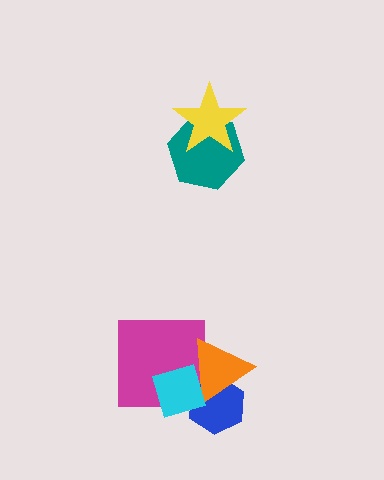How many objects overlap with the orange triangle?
3 objects overlap with the orange triangle.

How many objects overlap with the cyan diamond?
3 objects overlap with the cyan diamond.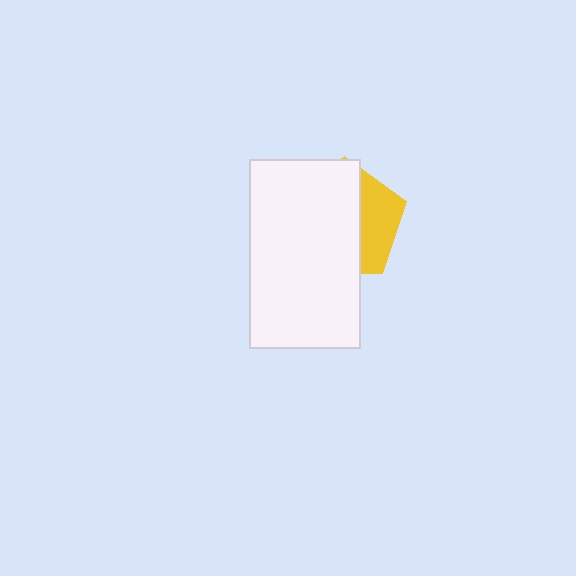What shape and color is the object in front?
The object in front is a white rectangle.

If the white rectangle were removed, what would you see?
You would see the complete yellow pentagon.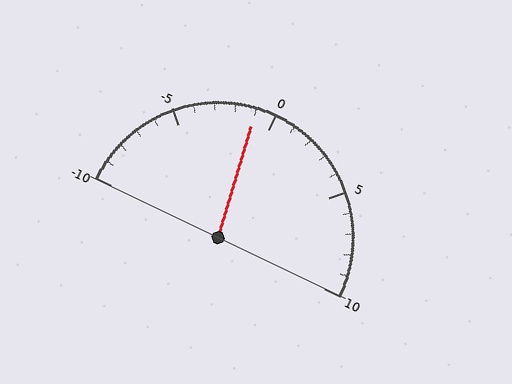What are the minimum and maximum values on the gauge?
The gauge ranges from -10 to 10.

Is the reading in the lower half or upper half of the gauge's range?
The reading is in the lower half of the range (-10 to 10).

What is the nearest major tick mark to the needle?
The nearest major tick mark is 0.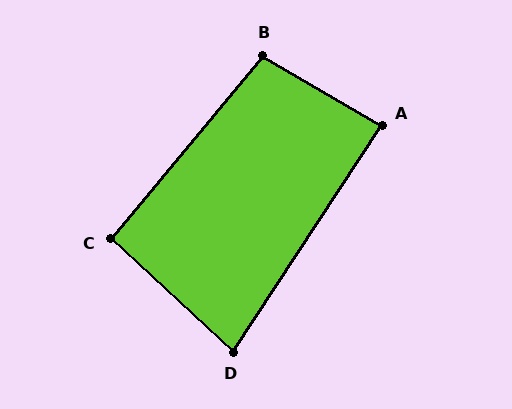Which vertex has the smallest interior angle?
D, at approximately 81 degrees.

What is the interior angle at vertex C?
Approximately 93 degrees (approximately right).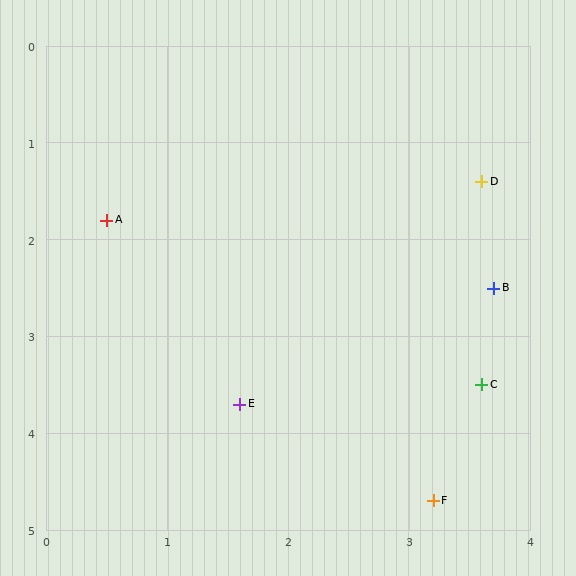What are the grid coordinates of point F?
Point F is at approximately (3.2, 4.7).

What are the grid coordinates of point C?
Point C is at approximately (3.6, 3.5).